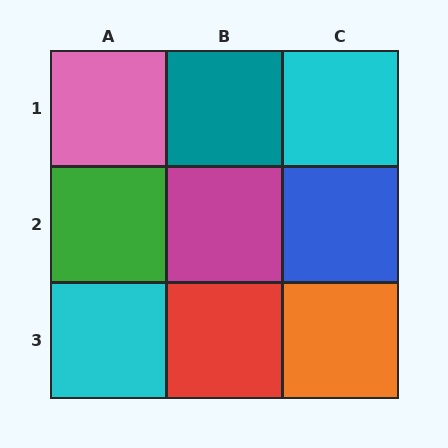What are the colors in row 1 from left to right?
Pink, teal, cyan.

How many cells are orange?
1 cell is orange.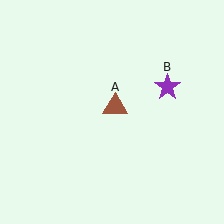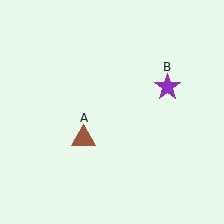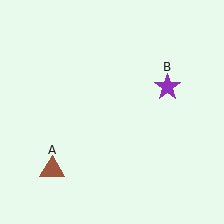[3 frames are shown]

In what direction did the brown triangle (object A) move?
The brown triangle (object A) moved down and to the left.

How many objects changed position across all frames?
1 object changed position: brown triangle (object A).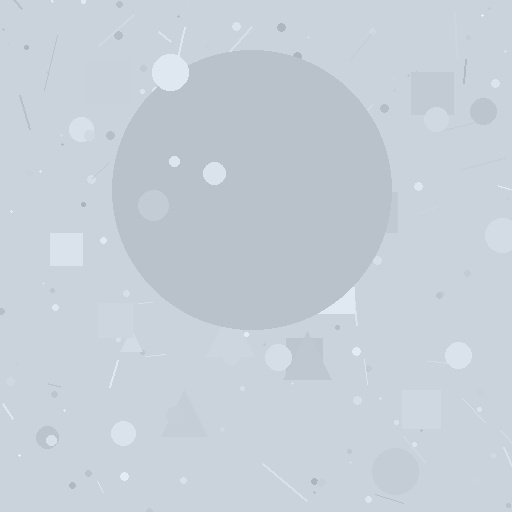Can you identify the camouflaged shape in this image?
The camouflaged shape is a circle.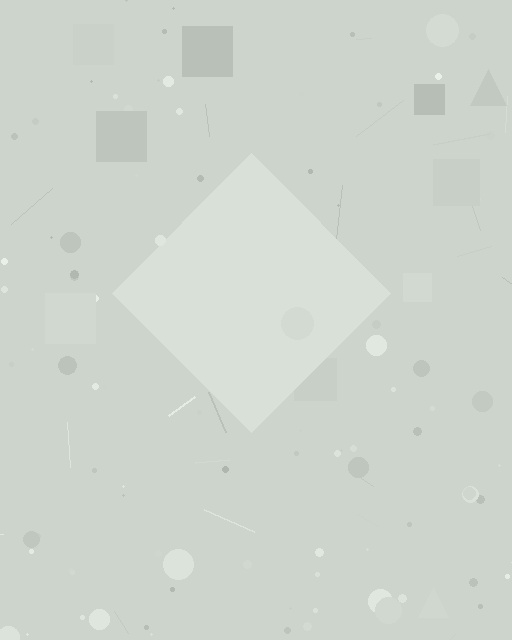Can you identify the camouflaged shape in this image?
The camouflaged shape is a diamond.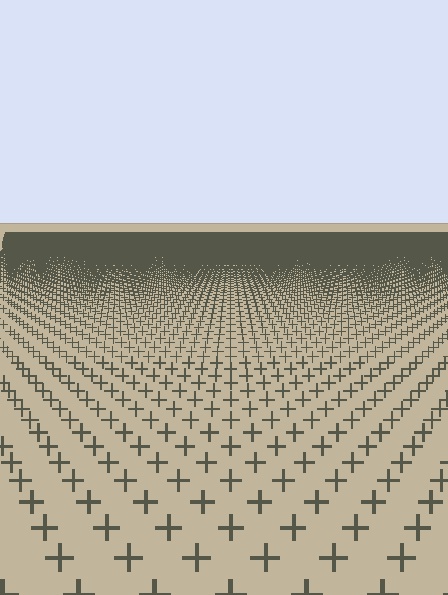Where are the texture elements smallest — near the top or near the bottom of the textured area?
Near the top.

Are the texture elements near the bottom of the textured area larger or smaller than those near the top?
Larger. Near the bottom, elements are closer to the viewer and appear at a bigger on-screen size.